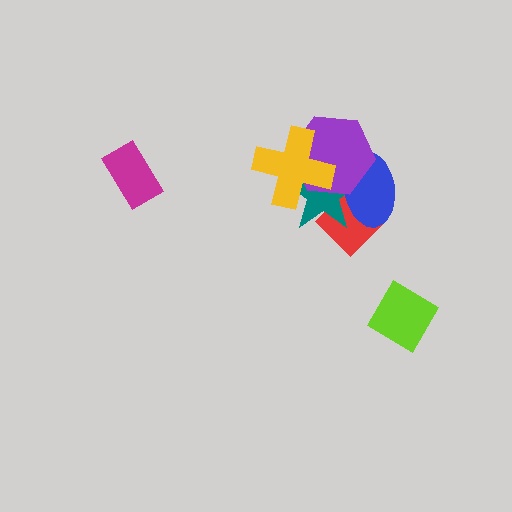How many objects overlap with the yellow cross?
2 objects overlap with the yellow cross.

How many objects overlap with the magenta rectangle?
0 objects overlap with the magenta rectangle.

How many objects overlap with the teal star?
4 objects overlap with the teal star.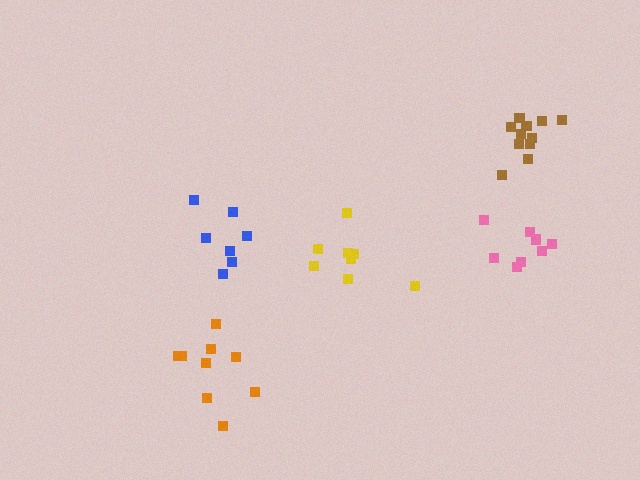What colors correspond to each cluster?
The clusters are colored: brown, pink, blue, yellow, orange.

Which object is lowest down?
The orange cluster is bottommost.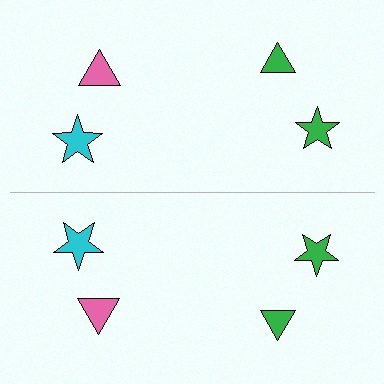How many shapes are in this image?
There are 8 shapes in this image.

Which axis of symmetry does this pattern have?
The pattern has a horizontal axis of symmetry running through the center of the image.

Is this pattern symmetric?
Yes, this pattern has bilateral (reflection) symmetry.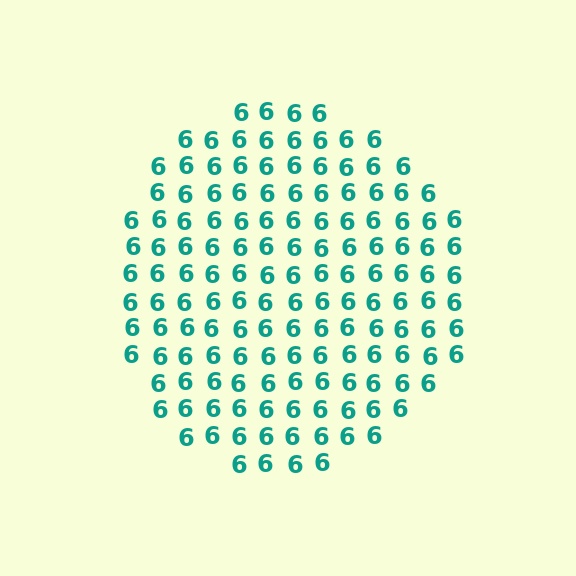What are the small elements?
The small elements are digit 6's.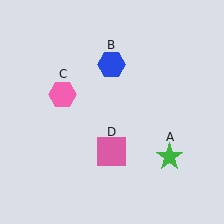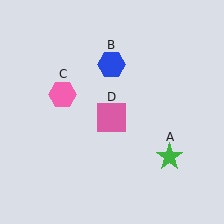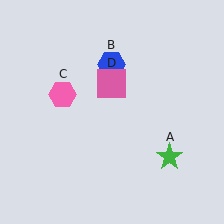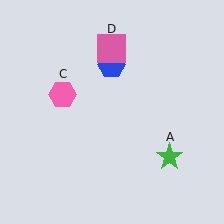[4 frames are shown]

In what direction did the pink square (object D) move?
The pink square (object D) moved up.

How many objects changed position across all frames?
1 object changed position: pink square (object D).